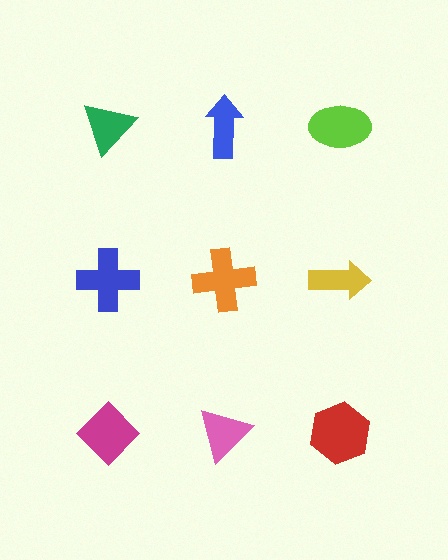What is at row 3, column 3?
A red hexagon.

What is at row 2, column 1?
A blue cross.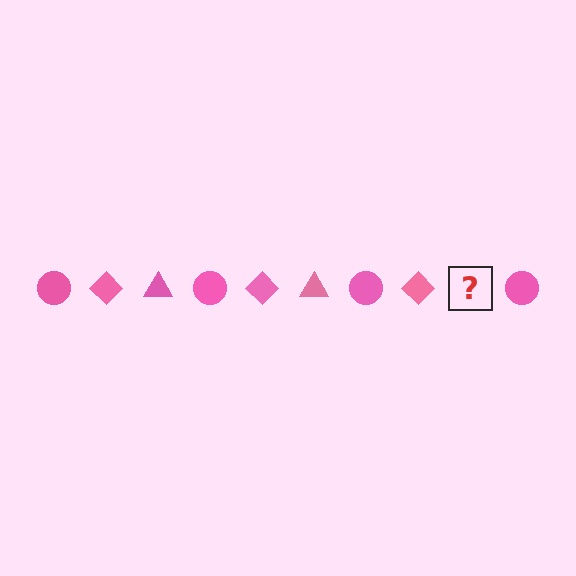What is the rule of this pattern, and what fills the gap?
The rule is that the pattern cycles through circle, diamond, triangle shapes in pink. The gap should be filled with a pink triangle.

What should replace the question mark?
The question mark should be replaced with a pink triangle.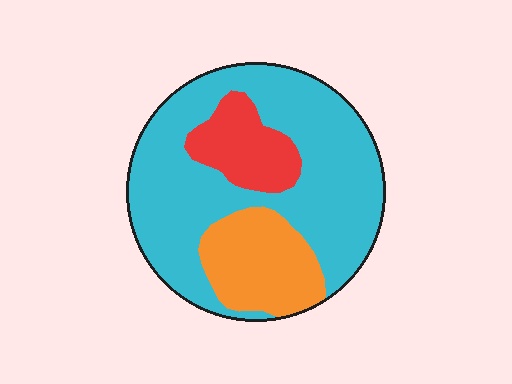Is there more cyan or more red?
Cyan.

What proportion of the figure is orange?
Orange covers 20% of the figure.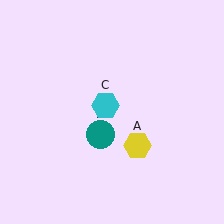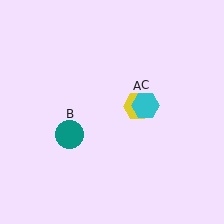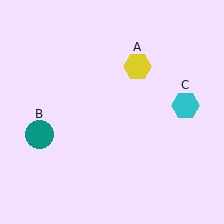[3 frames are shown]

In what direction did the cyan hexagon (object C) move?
The cyan hexagon (object C) moved right.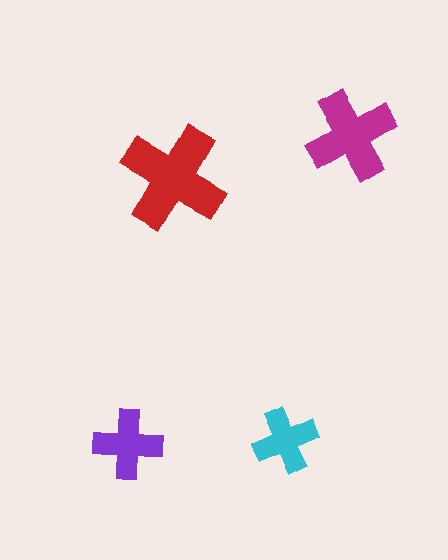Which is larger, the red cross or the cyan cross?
The red one.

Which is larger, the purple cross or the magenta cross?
The magenta one.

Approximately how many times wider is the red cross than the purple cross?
About 1.5 times wider.